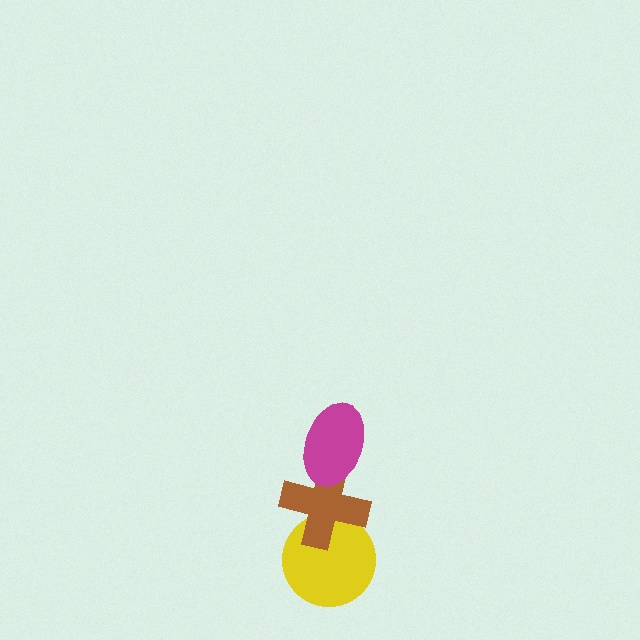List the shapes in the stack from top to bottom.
From top to bottom: the magenta ellipse, the brown cross, the yellow circle.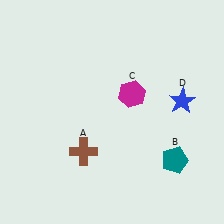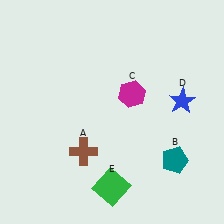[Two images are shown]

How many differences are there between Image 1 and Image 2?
There is 1 difference between the two images.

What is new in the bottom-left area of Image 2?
A green square (E) was added in the bottom-left area of Image 2.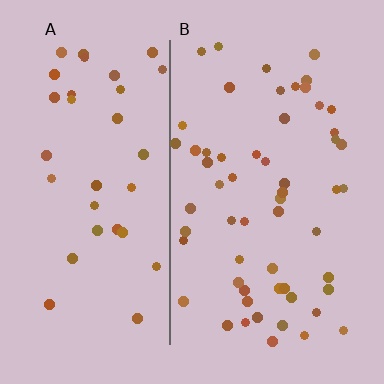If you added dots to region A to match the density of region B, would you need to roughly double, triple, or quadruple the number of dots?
Approximately double.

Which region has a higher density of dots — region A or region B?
B (the right).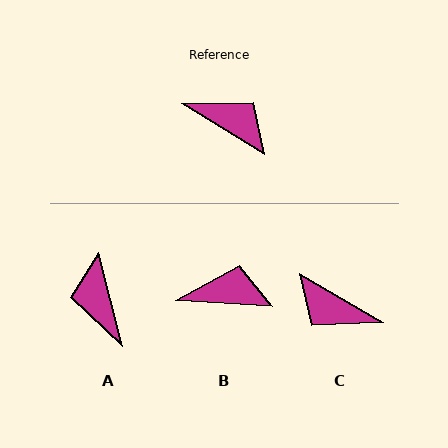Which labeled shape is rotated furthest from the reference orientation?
C, about 178 degrees away.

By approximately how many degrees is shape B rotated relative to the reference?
Approximately 28 degrees counter-clockwise.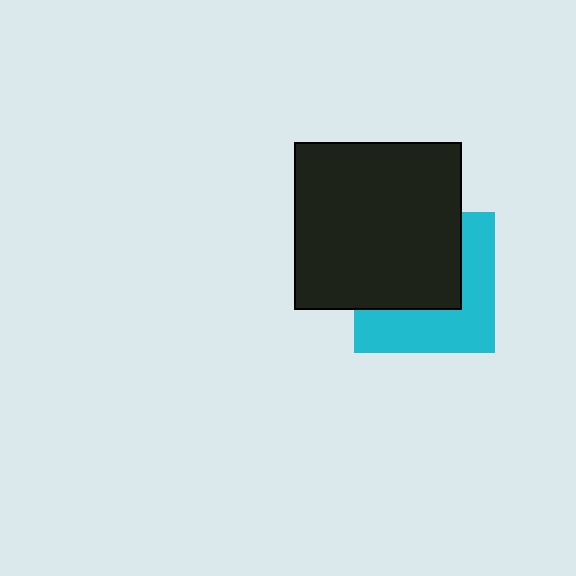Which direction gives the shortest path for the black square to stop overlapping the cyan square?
Moving toward the upper-left gives the shortest separation.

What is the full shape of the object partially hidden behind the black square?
The partially hidden object is a cyan square.